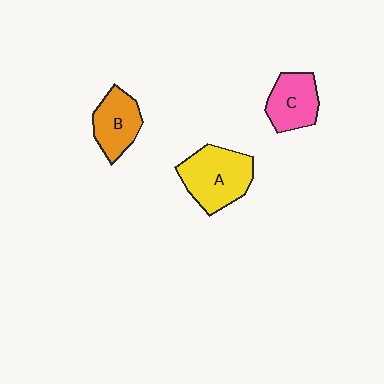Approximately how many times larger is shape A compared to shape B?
Approximately 1.4 times.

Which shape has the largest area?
Shape A (yellow).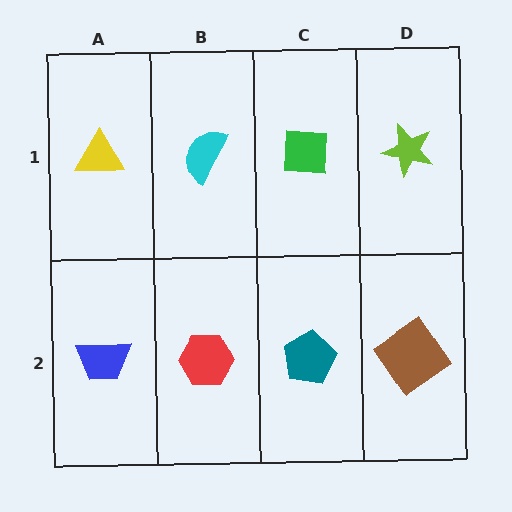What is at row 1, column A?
A yellow triangle.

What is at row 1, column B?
A cyan semicircle.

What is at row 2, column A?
A blue trapezoid.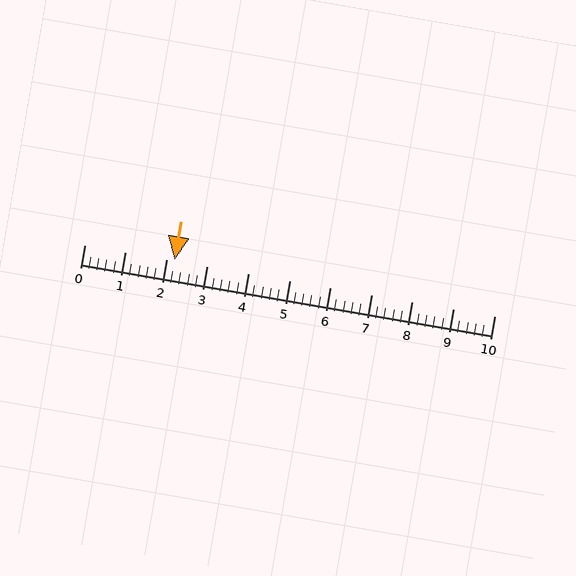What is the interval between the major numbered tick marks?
The major tick marks are spaced 1 units apart.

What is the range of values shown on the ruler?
The ruler shows values from 0 to 10.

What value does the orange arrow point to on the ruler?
The orange arrow points to approximately 2.2.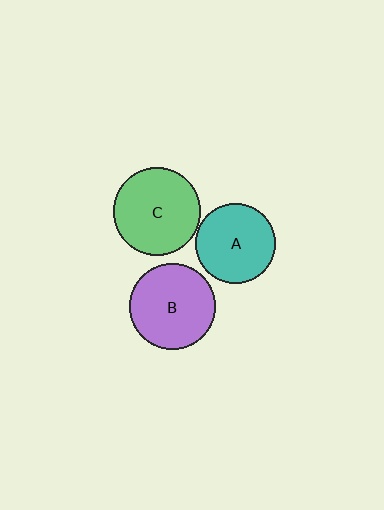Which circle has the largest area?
Circle C (green).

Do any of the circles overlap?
No, none of the circles overlap.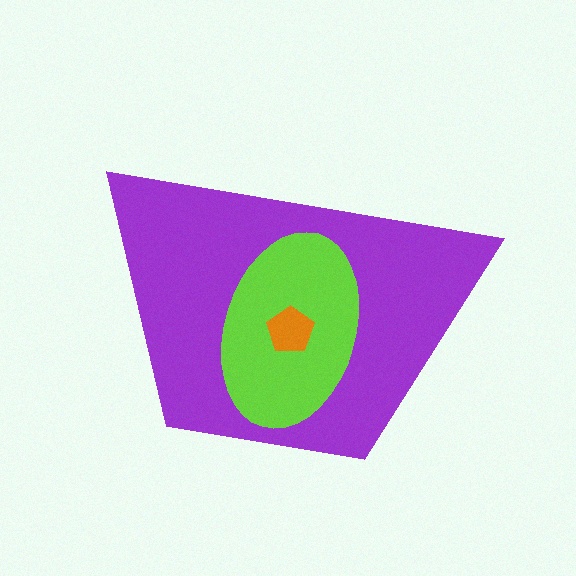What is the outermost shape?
The purple trapezoid.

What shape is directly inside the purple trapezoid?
The lime ellipse.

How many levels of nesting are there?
3.